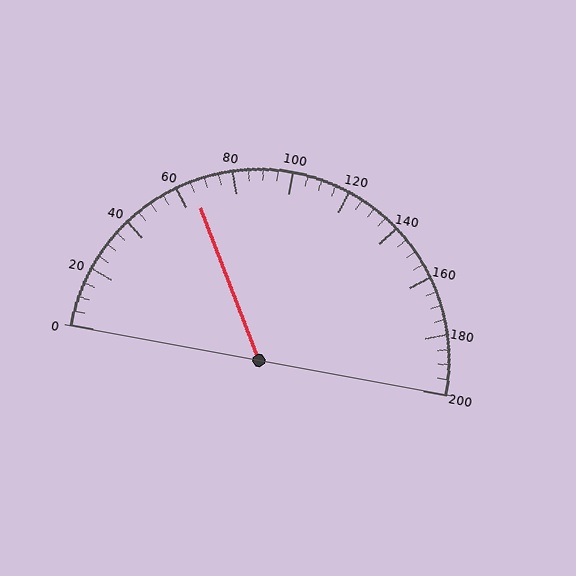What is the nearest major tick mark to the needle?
The nearest major tick mark is 60.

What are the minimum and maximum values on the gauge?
The gauge ranges from 0 to 200.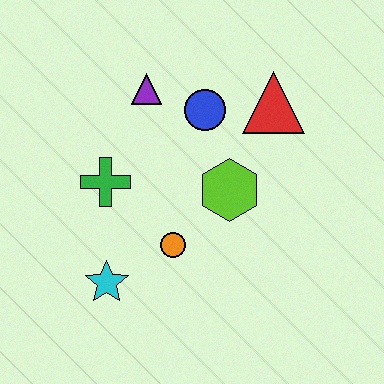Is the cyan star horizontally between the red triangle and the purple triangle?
No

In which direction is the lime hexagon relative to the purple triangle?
The lime hexagon is below the purple triangle.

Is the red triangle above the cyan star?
Yes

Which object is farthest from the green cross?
The red triangle is farthest from the green cross.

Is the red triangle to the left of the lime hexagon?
No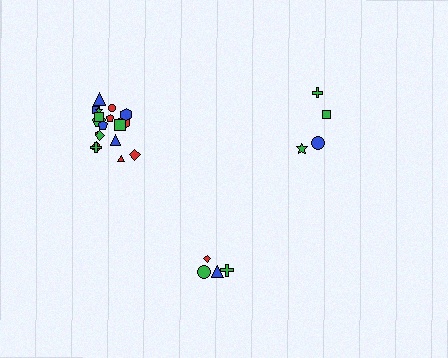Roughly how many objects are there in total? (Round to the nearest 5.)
Roughly 25 objects in total.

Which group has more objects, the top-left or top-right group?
The top-left group.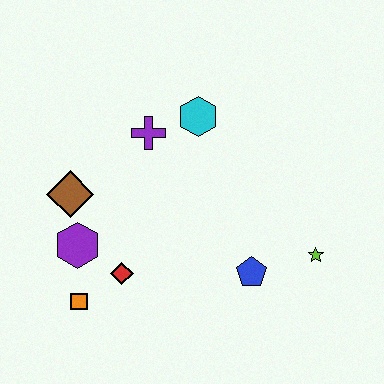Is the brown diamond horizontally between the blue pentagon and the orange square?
No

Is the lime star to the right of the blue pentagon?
Yes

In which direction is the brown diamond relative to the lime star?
The brown diamond is to the left of the lime star.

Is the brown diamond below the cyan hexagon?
Yes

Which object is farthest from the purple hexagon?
The lime star is farthest from the purple hexagon.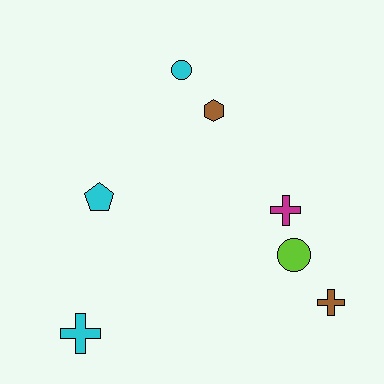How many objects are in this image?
There are 7 objects.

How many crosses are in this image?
There are 3 crosses.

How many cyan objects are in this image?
There are 3 cyan objects.